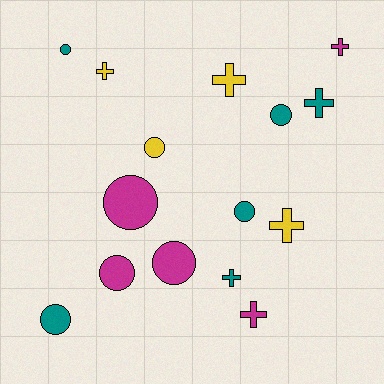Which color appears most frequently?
Teal, with 6 objects.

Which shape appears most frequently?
Circle, with 8 objects.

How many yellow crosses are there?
There are 3 yellow crosses.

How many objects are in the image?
There are 15 objects.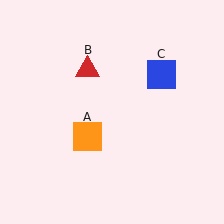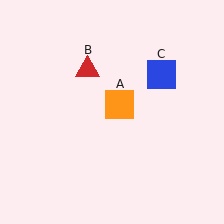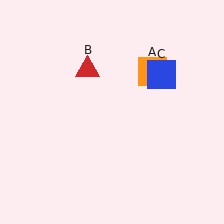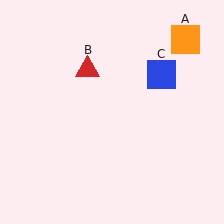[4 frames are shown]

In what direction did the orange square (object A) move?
The orange square (object A) moved up and to the right.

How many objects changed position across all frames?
1 object changed position: orange square (object A).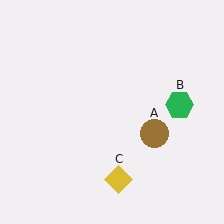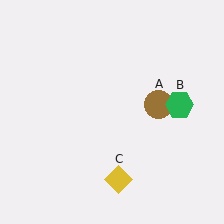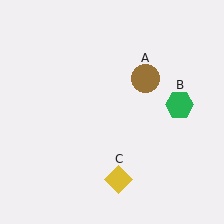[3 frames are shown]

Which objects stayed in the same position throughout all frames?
Green hexagon (object B) and yellow diamond (object C) remained stationary.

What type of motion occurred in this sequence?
The brown circle (object A) rotated counterclockwise around the center of the scene.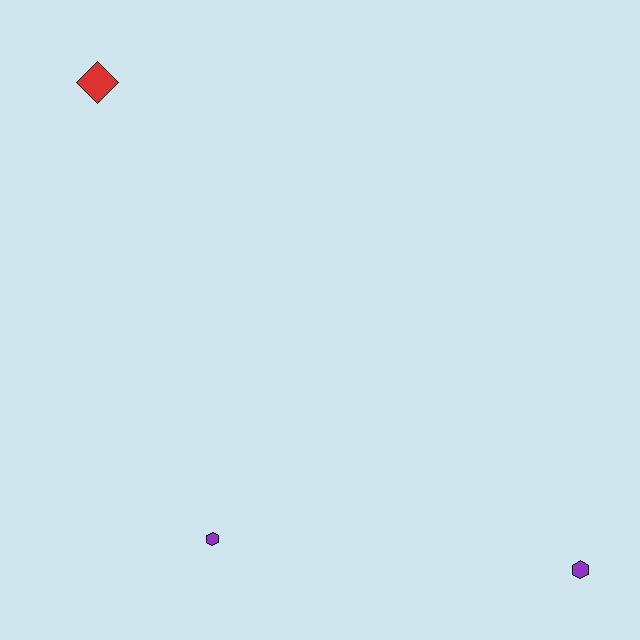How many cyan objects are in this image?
There are no cyan objects.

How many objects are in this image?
There are 3 objects.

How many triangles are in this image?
There are no triangles.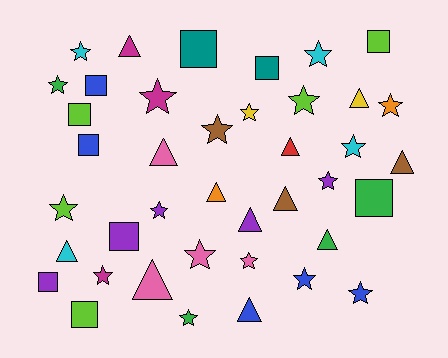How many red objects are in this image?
There is 1 red object.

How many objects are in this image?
There are 40 objects.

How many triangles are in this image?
There are 12 triangles.